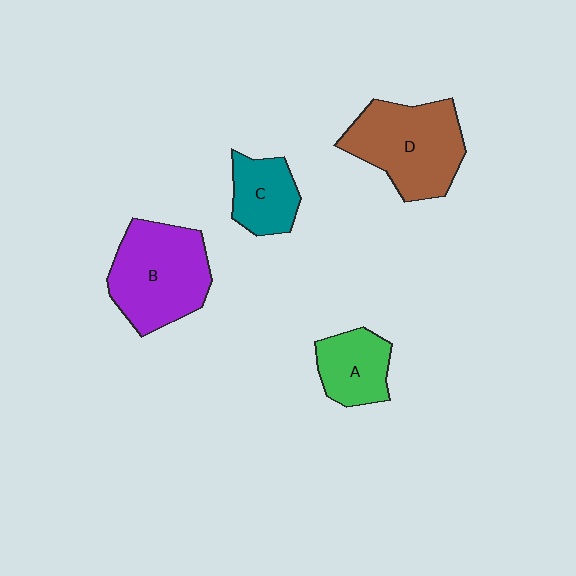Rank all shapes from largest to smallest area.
From largest to smallest: D (brown), B (purple), A (green), C (teal).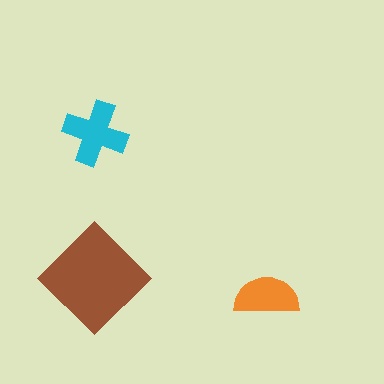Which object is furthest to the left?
The brown diamond is leftmost.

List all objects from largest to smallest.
The brown diamond, the cyan cross, the orange semicircle.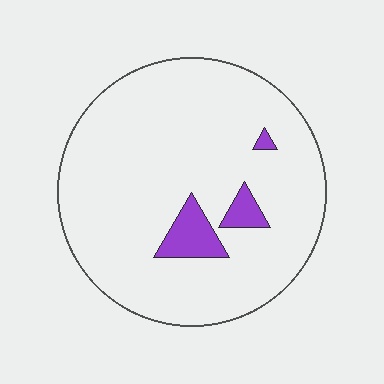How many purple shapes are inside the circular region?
3.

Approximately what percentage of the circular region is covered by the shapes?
Approximately 5%.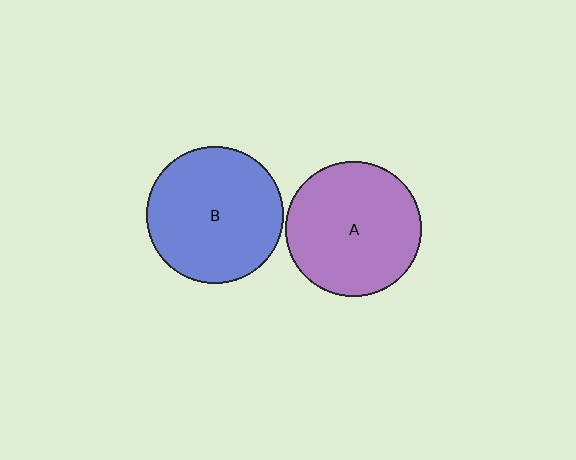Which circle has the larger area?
Circle B (blue).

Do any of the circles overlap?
No, none of the circles overlap.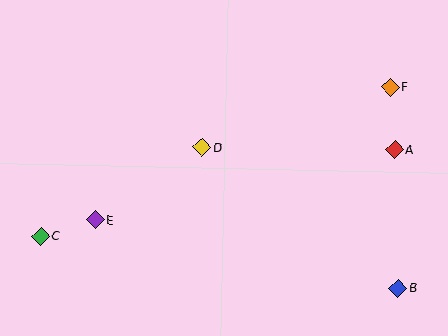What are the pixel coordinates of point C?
Point C is at (41, 236).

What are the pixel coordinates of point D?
Point D is at (202, 147).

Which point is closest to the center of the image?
Point D at (202, 147) is closest to the center.